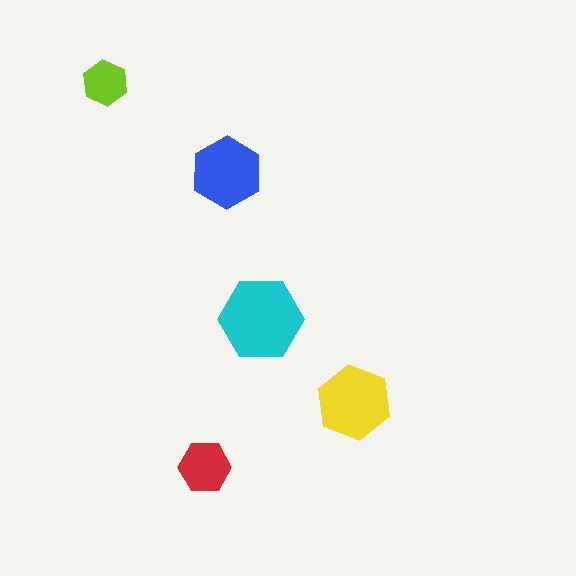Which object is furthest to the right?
The yellow hexagon is rightmost.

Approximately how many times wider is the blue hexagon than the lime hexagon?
About 1.5 times wider.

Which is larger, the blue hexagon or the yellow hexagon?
The yellow one.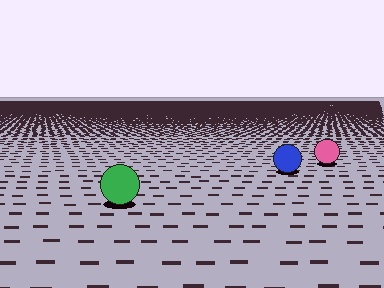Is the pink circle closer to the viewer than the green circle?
No. The green circle is closer — you can tell from the texture gradient: the ground texture is coarser near it.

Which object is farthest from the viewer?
The pink circle is farthest from the viewer. It appears smaller and the ground texture around it is denser.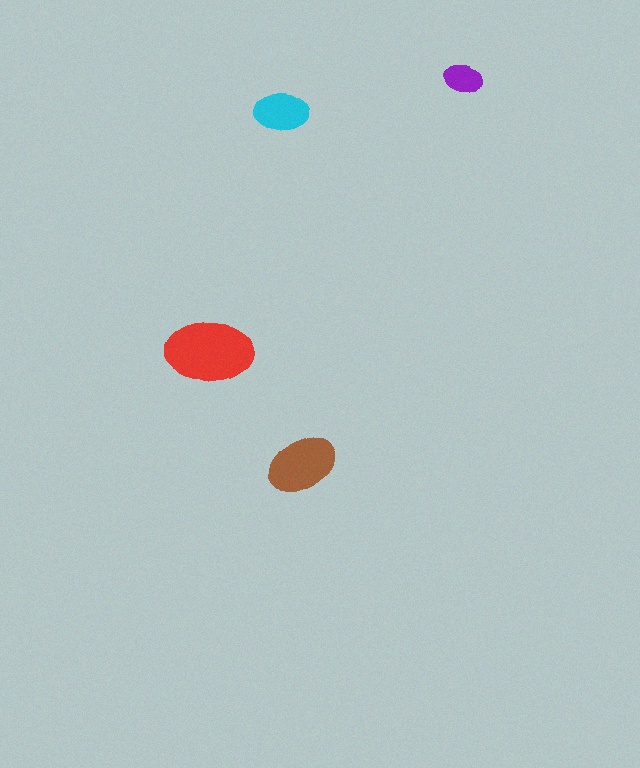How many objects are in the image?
There are 4 objects in the image.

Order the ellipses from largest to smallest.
the red one, the brown one, the cyan one, the purple one.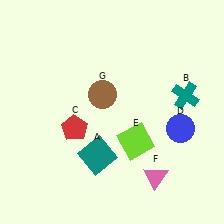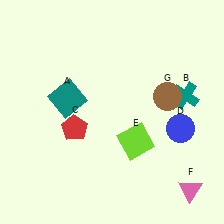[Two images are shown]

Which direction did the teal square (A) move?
The teal square (A) moved up.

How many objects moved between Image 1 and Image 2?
3 objects moved between the two images.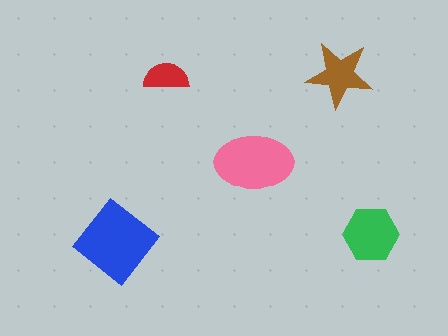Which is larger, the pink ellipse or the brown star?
The pink ellipse.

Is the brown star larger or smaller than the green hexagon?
Smaller.